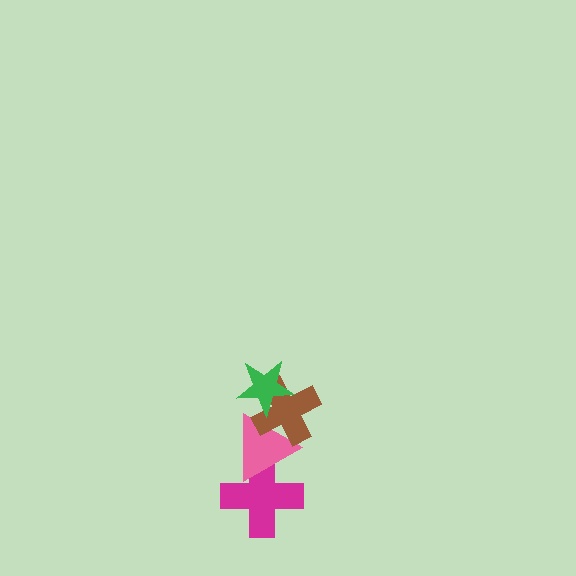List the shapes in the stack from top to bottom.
From top to bottom: the green star, the brown cross, the pink triangle, the magenta cross.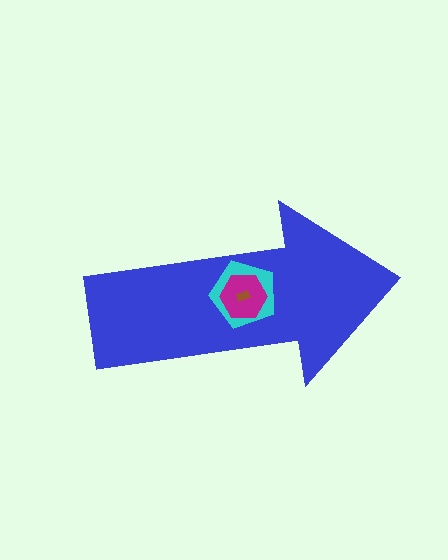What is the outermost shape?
The blue arrow.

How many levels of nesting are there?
4.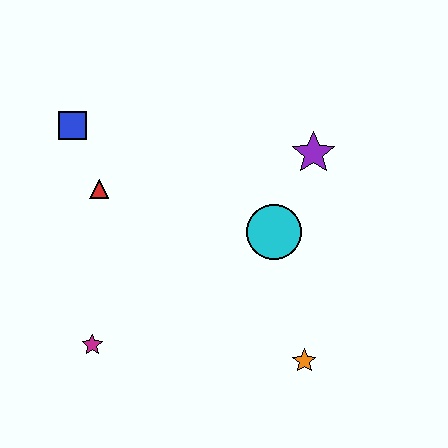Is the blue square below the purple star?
No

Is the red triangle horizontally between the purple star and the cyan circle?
No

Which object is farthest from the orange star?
The blue square is farthest from the orange star.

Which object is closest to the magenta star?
The red triangle is closest to the magenta star.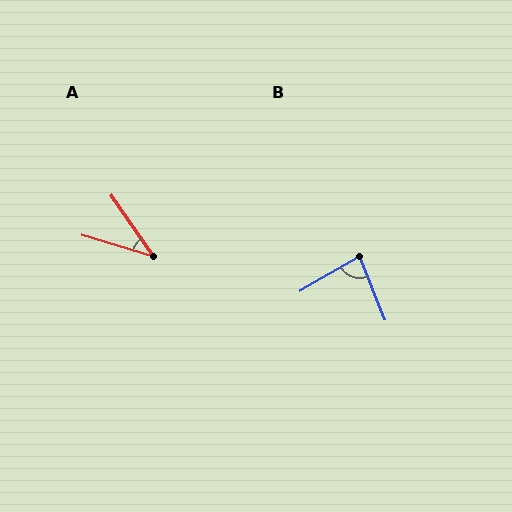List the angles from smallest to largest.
A (38°), B (82°).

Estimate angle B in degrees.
Approximately 82 degrees.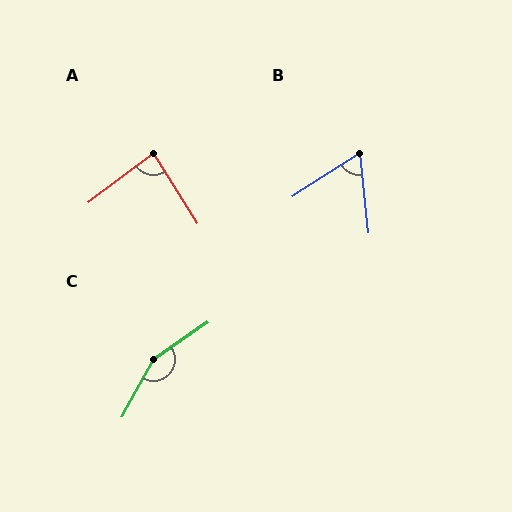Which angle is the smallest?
B, at approximately 63 degrees.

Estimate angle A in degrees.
Approximately 85 degrees.